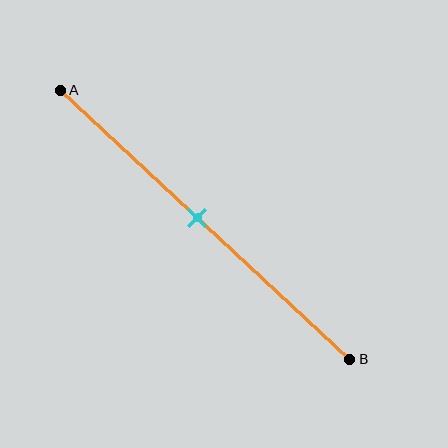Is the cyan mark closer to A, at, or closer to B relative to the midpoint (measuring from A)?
The cyan mark is approximately at the midpoint of segment AB.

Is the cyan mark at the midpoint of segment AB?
Yes, the mark is approximately at the midpoint.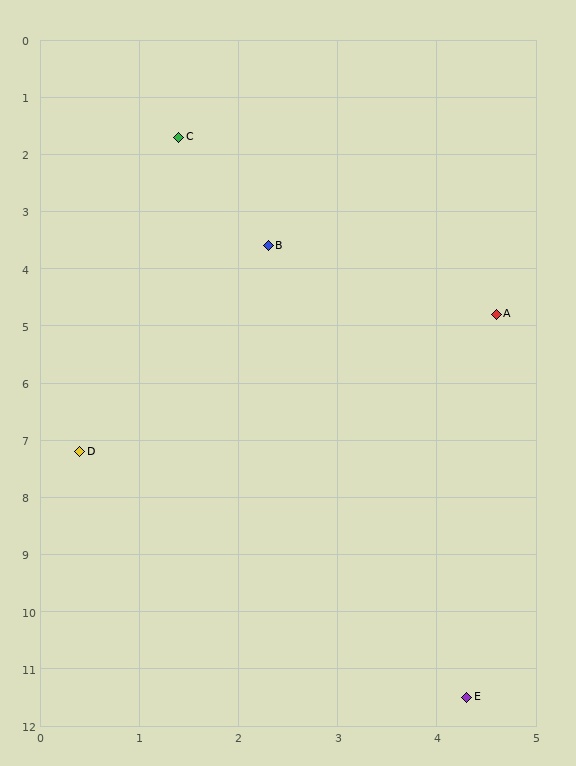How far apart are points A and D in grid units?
Points A and D are about 4.8 grid units apart.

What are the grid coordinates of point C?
Point C is at approximately (1.4, 1.7).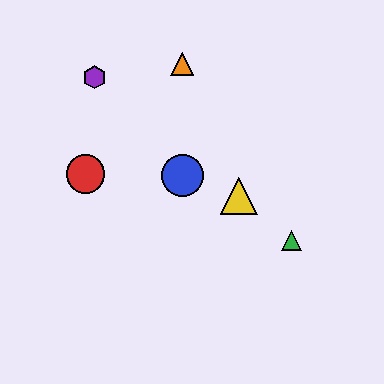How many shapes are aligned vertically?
2 shapes (the blue circle, the orange triangle) are aligned vertically.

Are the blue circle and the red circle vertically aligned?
No, the blue circle is at x≈182 and the red circle is at x≈86.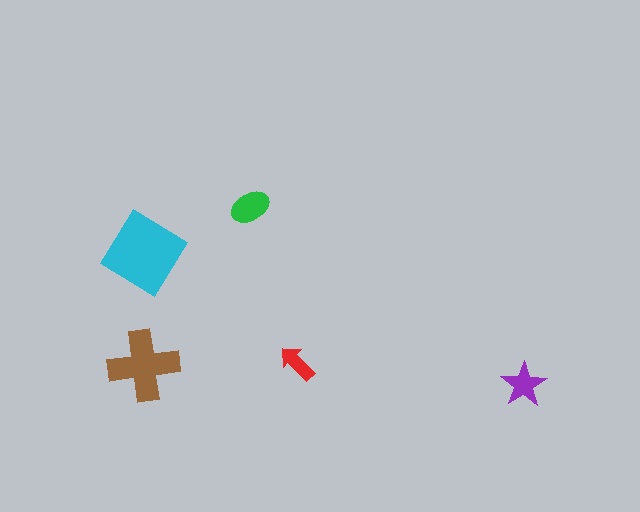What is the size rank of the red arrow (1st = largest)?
5th.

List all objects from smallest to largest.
The red arrow, the purple star, the green ellipse, the brown cross, the cyan diamond.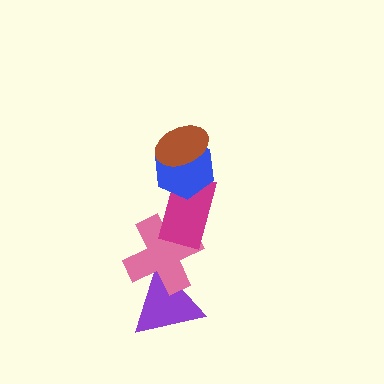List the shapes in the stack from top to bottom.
From top to bottom: the brown ellipse, the blue hexagon, the magenta rectangle, the pink cross, the purple triangle.